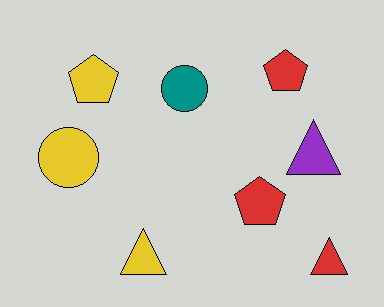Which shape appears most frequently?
Triangle, with 3 objects.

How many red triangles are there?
There is 1 red triangle.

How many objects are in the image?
There are 8 objects.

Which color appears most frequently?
Yellow, with 3 objects.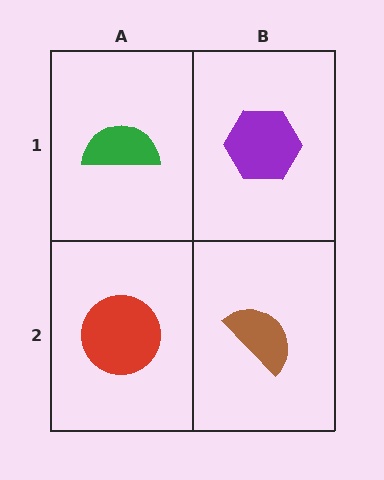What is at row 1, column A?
A green semicircle.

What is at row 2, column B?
A brown semicircle.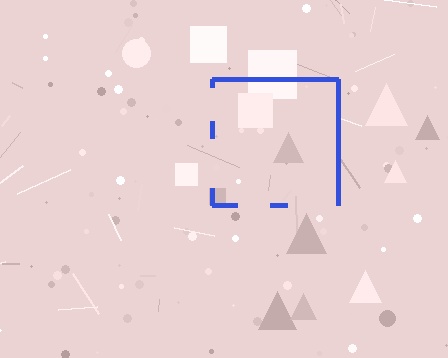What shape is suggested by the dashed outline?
The dashed outline suggests a square.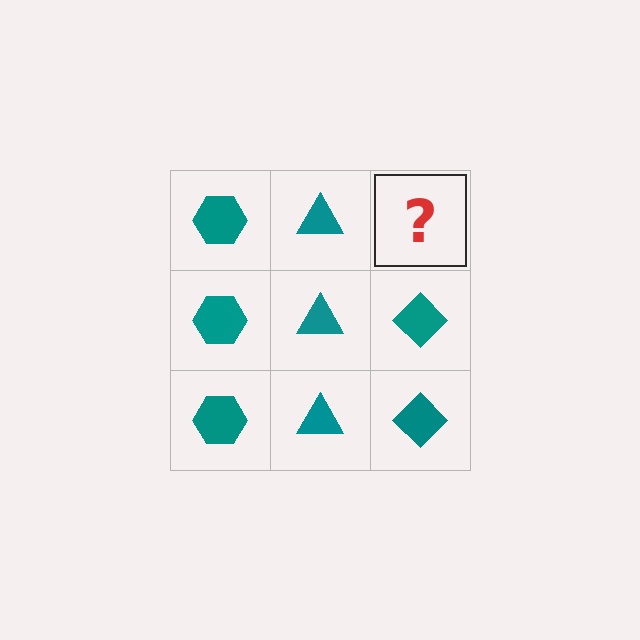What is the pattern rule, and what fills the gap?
The rule is that each column has a consistent shape. The gap should be filled with a teal diamond.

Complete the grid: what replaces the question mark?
The question mark should be replaced with a teal diamond.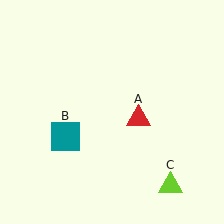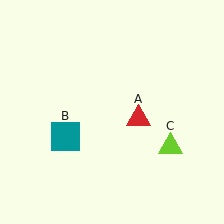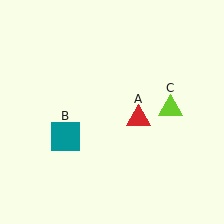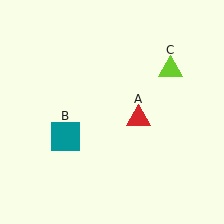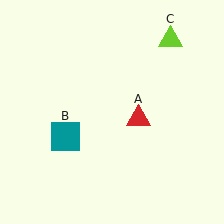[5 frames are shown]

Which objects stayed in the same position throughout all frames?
Red triangle (object A) and teal square (object B) remained stationary.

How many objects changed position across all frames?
1 object changed position: lime triangle (object C).